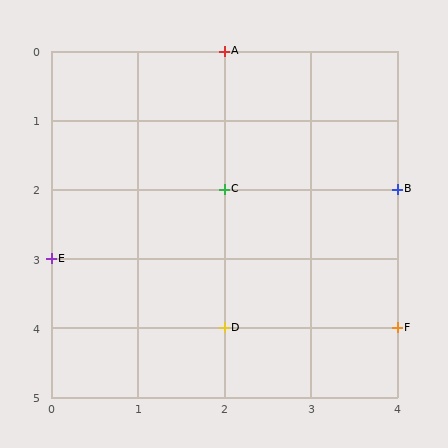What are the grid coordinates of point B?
Point B is at grid coordinates (4, 2).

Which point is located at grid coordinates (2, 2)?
Point C is at (2, 2).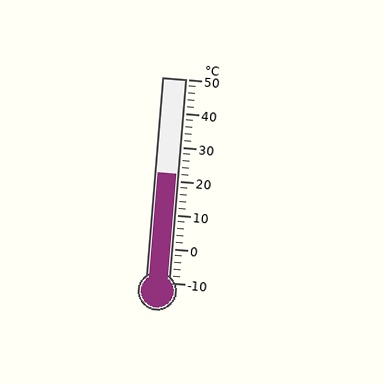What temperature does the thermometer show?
The thermometer shows approximately 22°C.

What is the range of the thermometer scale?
The thermometer scale ranges from -10°C to 50°C.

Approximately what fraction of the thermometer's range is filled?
The thermometer is filled to approximately 55% of its range.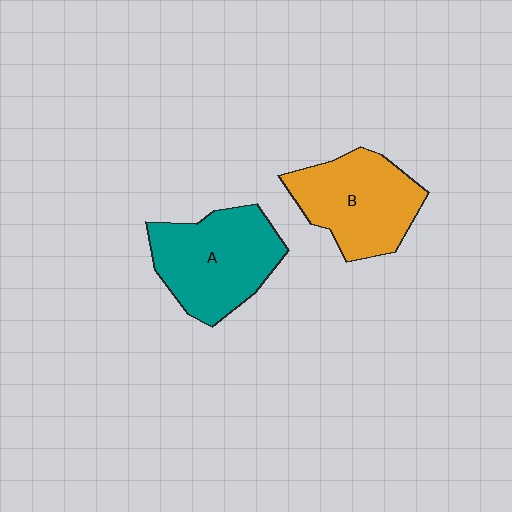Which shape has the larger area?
Shape A (teal).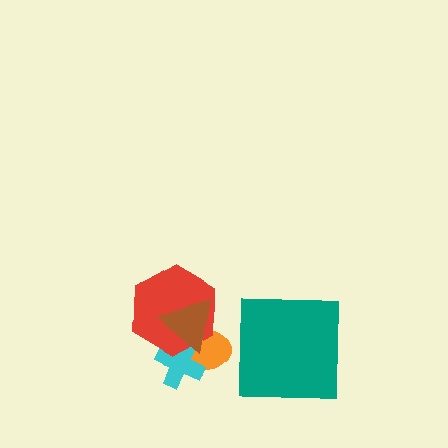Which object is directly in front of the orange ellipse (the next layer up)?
The cyan cross is directly in front of the orange ellipse.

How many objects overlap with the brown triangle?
3 objects overlap with the brown triangle.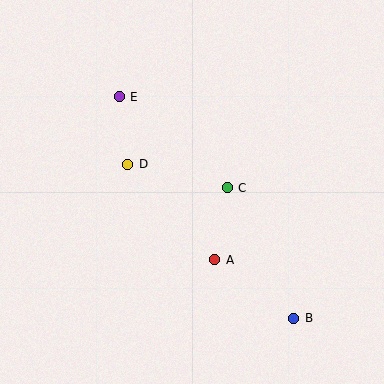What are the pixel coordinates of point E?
Point E is at (119, 97).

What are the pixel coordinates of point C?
Point C is at (227, 188).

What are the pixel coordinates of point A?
Point A is at (215, 260).